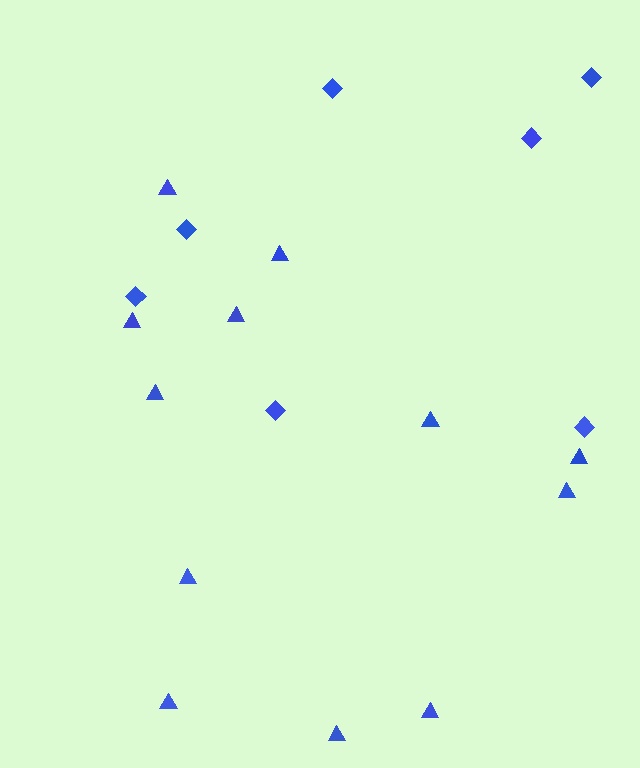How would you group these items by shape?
There are 2 groups: one group of triangles (12) and one group of diamonds (7).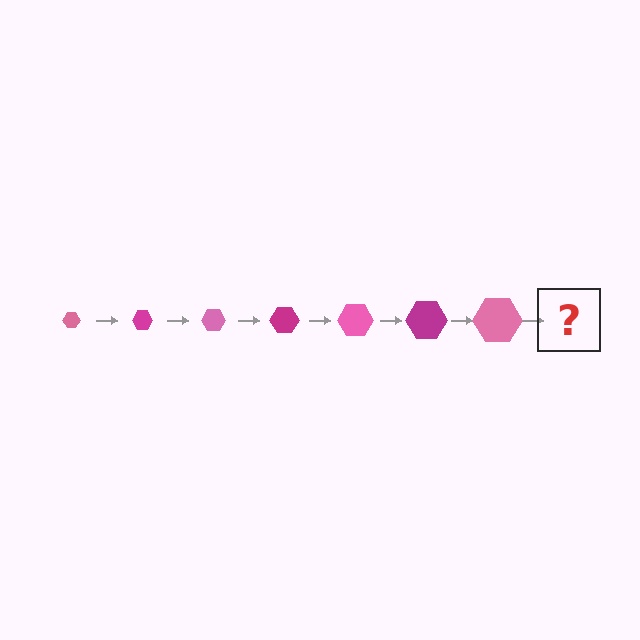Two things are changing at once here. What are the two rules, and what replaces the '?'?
The two rules are that the hexagon grows larger each step and the color cycles through pink and magenta. The '?' should be a magenta hexagon, larger than the previous one.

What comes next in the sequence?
The next element should be a magenta hexagon, larger than the previous one.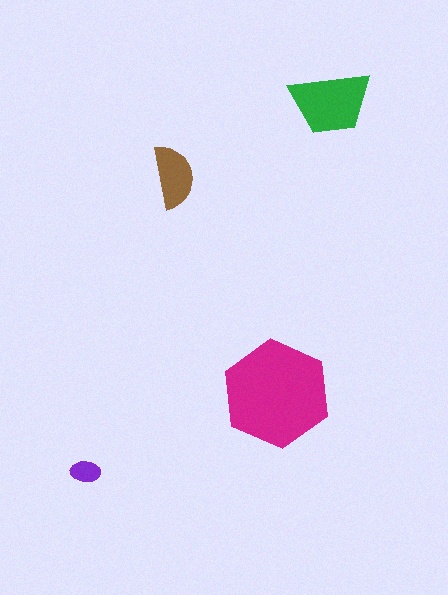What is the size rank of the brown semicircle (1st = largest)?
3rd.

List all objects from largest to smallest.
The magenta hexagon, the green trapezoid, the brown semicircle, the purple ellipse.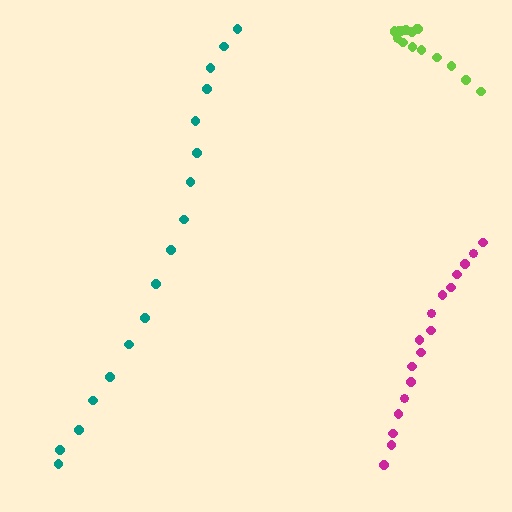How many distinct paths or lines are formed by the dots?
There are 3 distinct paths.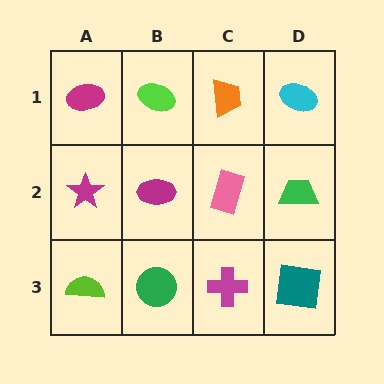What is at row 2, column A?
A magenta star.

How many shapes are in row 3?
4 shapes.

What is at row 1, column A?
A magenta ellipse.